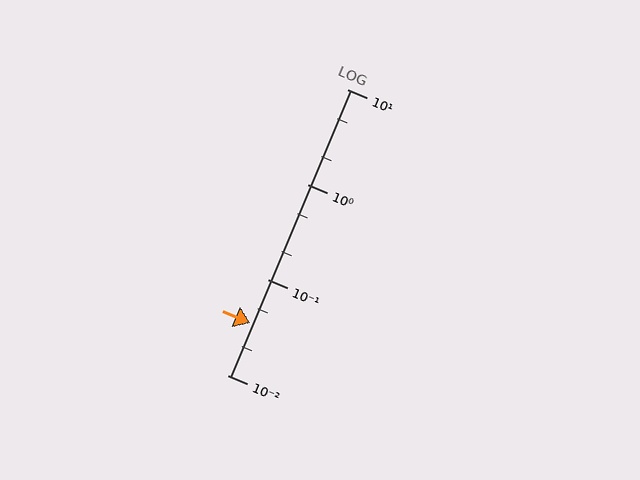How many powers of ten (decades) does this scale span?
The scale spans 3 decades, from 0.01 to 10.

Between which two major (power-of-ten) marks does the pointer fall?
The pointer is between 0.01 and 0.1.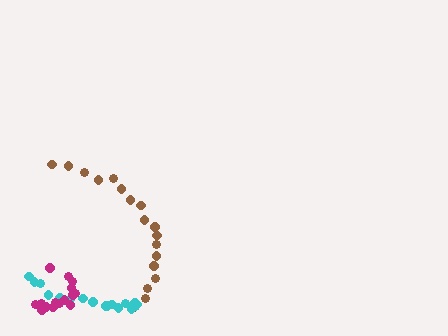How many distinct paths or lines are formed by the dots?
There are 3 distinct paths.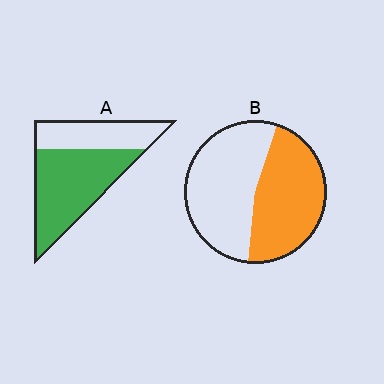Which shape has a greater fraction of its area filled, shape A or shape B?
Shape A.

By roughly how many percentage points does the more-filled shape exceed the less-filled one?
By roughly 15 percentage points (A over B).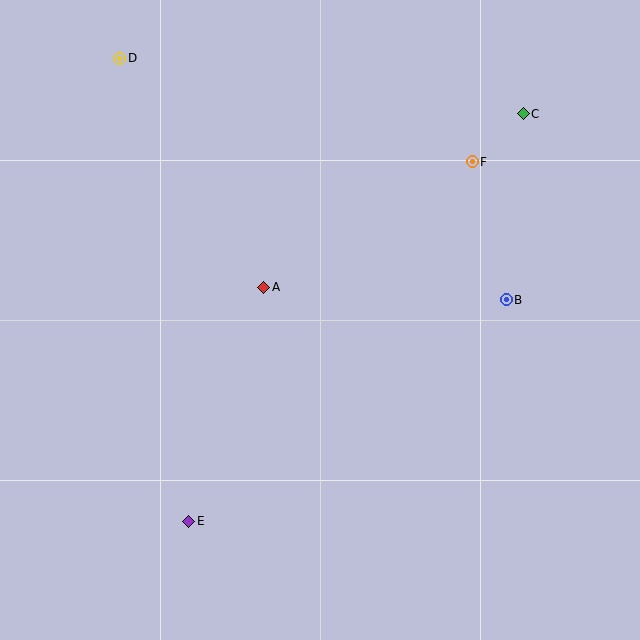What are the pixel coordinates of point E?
Point E is at (189, 521).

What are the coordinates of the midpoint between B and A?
The midpoint between B and A is at (385, 294).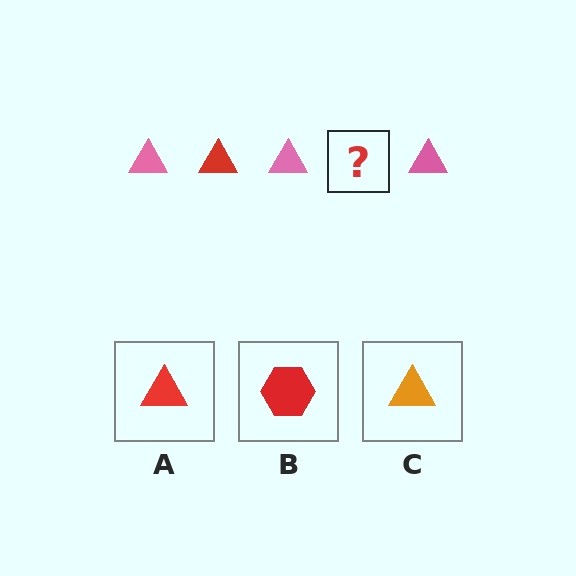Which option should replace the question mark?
Option A.